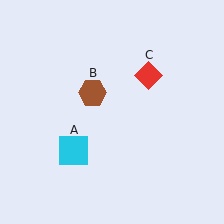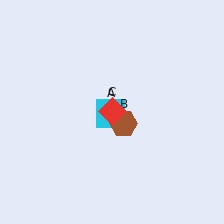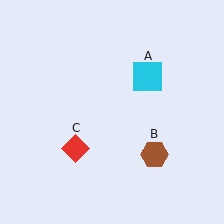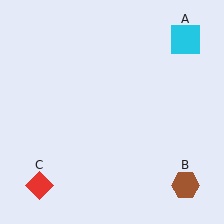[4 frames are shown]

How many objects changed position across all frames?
3 objects changed position: cyan square (object A), brown hexagon (object B), red diamond (object C).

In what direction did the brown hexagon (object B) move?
The brown hexagon (object B) moved down and to the right.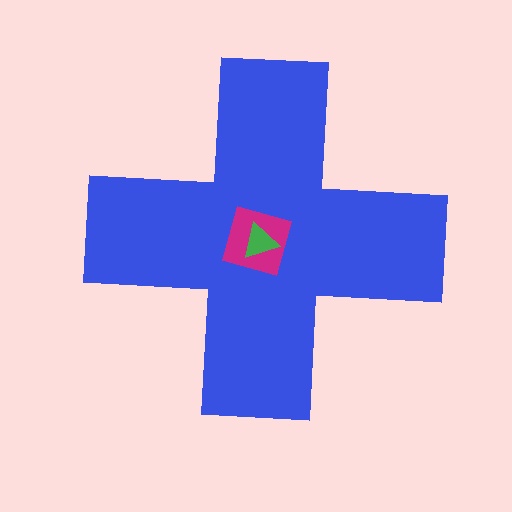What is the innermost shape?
The green triangle.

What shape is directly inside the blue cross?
The magenta square.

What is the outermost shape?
The blue cross.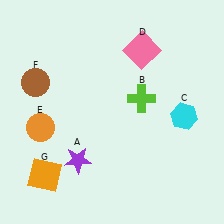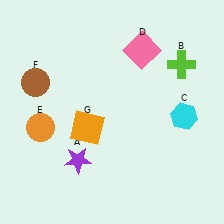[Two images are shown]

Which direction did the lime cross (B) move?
The lime cross (B) moved right.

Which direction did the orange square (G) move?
The orange square (G) moved up.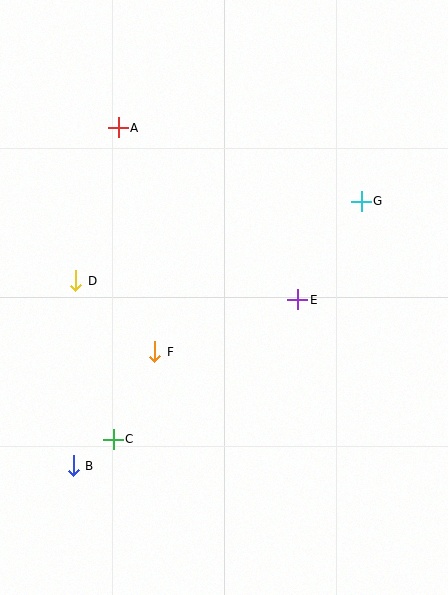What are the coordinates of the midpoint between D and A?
The midpoint between D and A is at (97, 204).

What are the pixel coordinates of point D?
Point D is at (76, 281).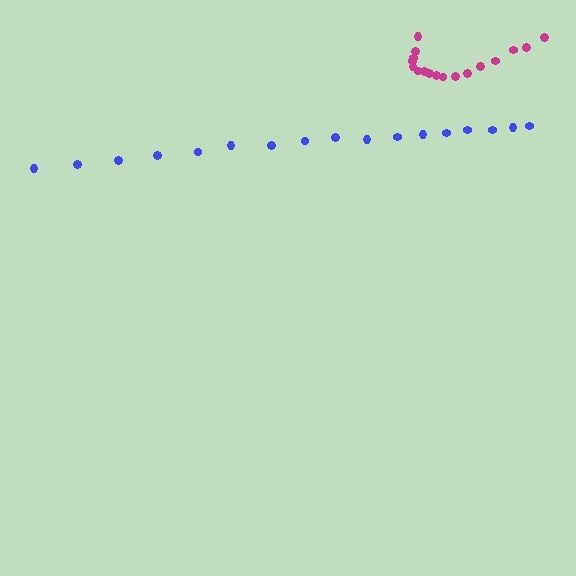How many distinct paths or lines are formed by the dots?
There are 2 distinct paths.